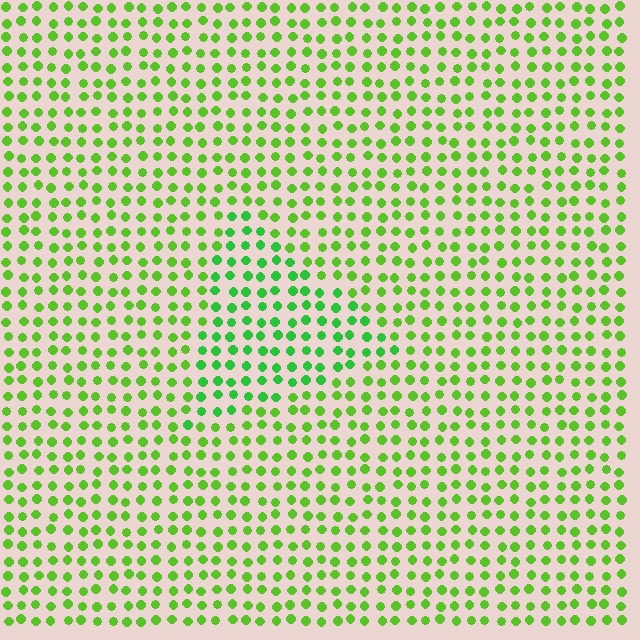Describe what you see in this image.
The image is filled with small lime elements in a uniform arrangement. A triangle-shaped region is visible where the elements are tinted to a slightly different hue, forming a subtle color boundary.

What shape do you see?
I see a triangle.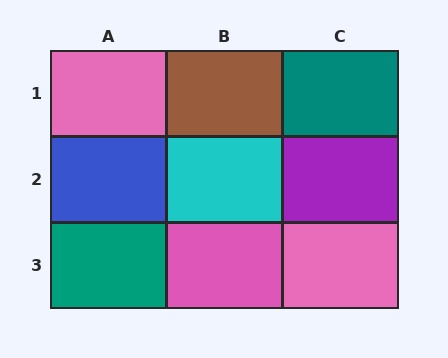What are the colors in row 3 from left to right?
Teal, pink, pink.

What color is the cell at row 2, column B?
Cyan.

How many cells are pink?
3 cells are pink.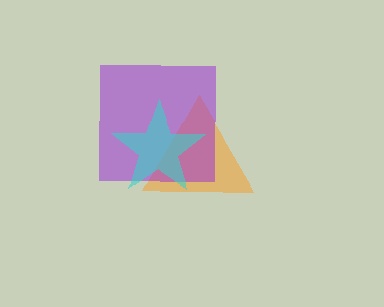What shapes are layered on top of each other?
The layered shapes are: an orange triangle, a purple square, a cyan star.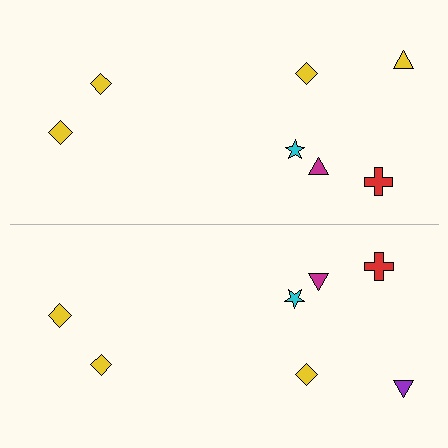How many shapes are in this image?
There are 14 shapes in this image.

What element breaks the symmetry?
The purple triangle on the bottom side breaks the symmetry — its mirror counterpart is yellow.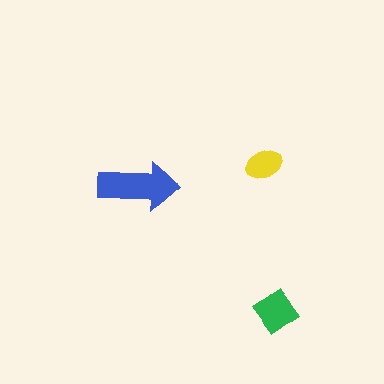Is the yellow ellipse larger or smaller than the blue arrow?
Smaller.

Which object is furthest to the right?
The green diamond is rightmost.